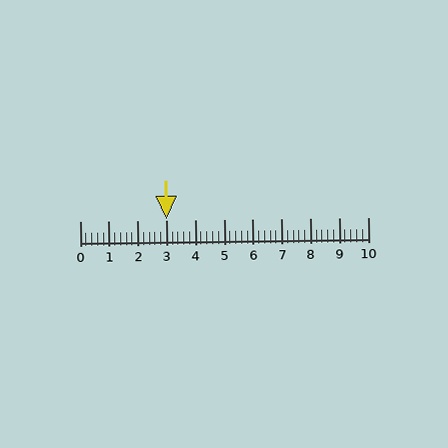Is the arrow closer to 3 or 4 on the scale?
The arrow is closer to 3.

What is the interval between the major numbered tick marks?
The major tick marks are spaced 1 units apart.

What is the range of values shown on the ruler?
The ruler shows values from 0 to 10.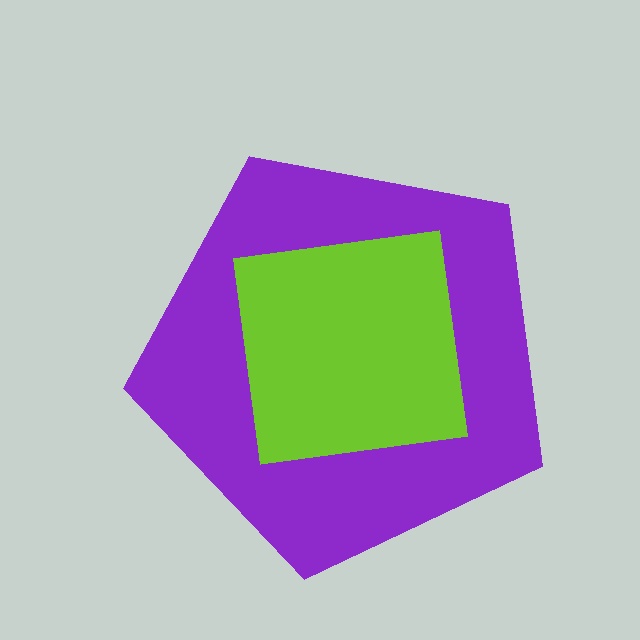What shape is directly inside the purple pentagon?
The lime square.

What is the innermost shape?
The lime square.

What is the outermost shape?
The purple pentagon.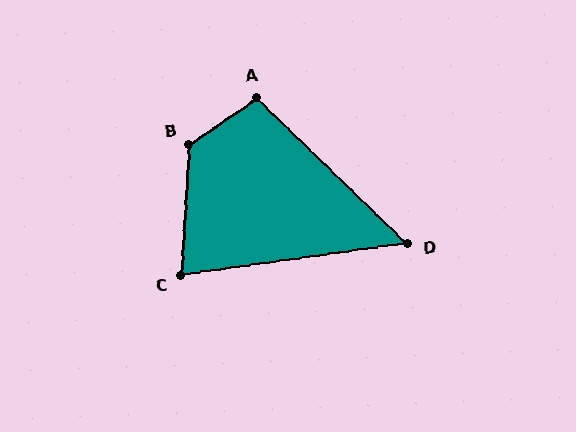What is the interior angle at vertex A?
Approximately 101 degrees (obtuse).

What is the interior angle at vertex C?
Approximately 79 degrees (acute).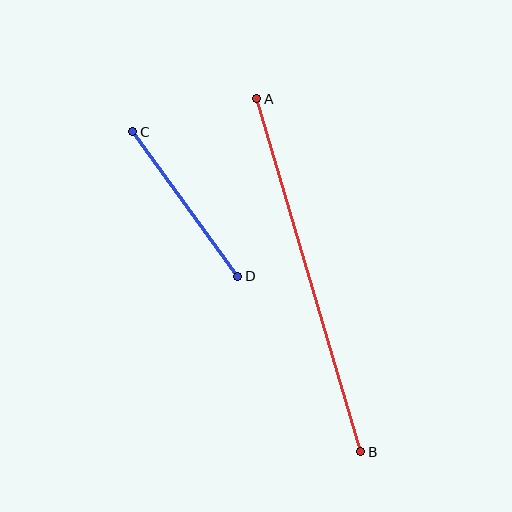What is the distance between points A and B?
The distance is approximately 368 pixels.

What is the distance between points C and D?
The distance is approximately 179 pixels.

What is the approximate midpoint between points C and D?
The midpoint is at approximately (185, 204) pixels.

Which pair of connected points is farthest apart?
Points A and B are farthest apart.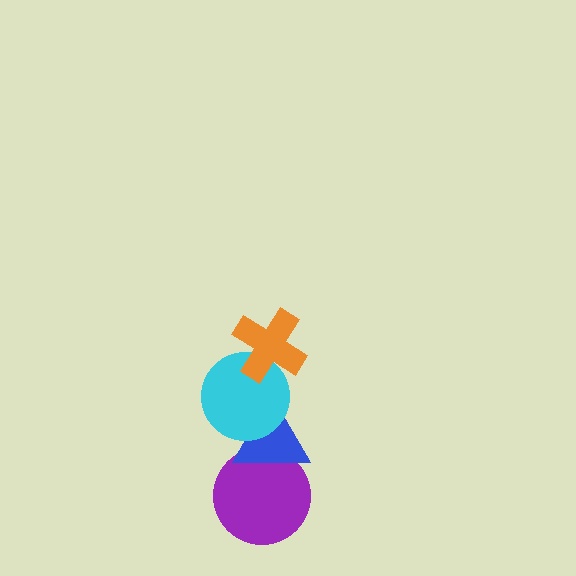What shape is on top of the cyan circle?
The orange cross is on top of the cyan circle.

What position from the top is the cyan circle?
The cyan circle is 2nd from the top.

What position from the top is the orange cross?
The orange cross is 1st from the top.